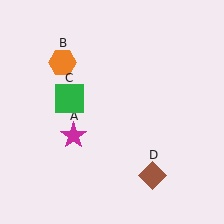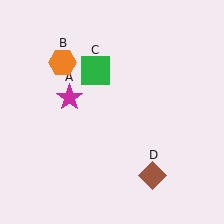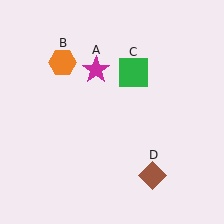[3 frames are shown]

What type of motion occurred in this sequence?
The magenta star (object A), green square (object C) rotated clockwise around the center of the scene.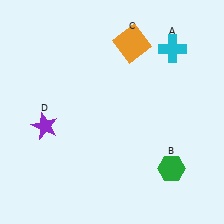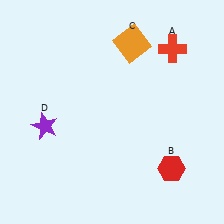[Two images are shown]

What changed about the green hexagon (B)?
In Image 1, B is green. In Image 2, it changed to red.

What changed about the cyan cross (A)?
In Image 1, A is cyan. In Image 2, it changed to red.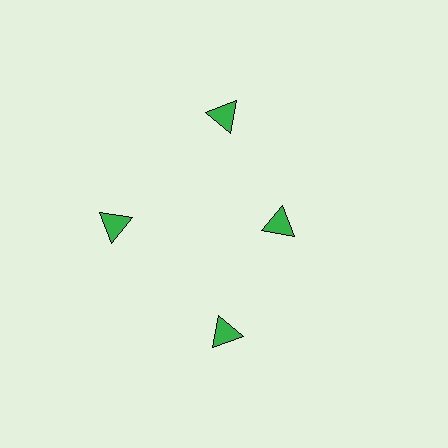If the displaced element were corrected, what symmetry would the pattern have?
It would have 4-fold rotational symmetry — the pattern would map onto itself every 90 degrees.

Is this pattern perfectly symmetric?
No. The 4 green triangles are arranged in a ring, but one element near the 3 o'clock position is pulled inward toward the center, breaking the 4-fold rotational symmetry.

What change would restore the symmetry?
The symmetry would be restored by moving it outward, back onto the ring so that all 4 triangles sit at equal angles and equal distance from the center.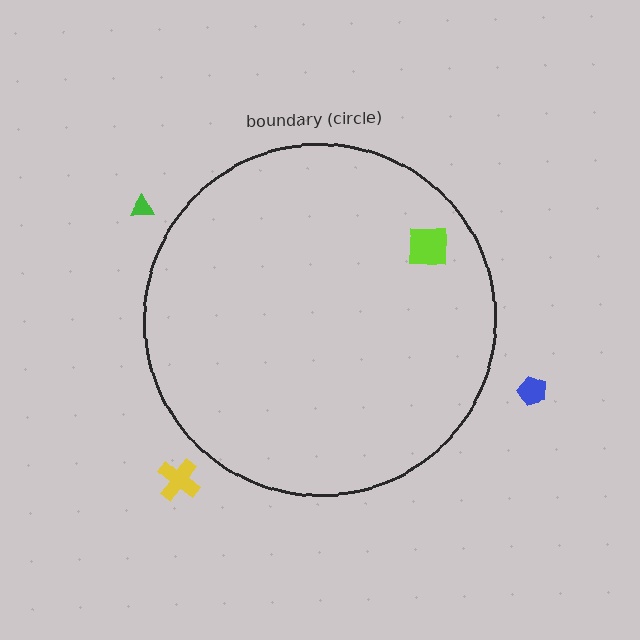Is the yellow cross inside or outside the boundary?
Outside.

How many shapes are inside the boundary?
1 inside, 3 outside.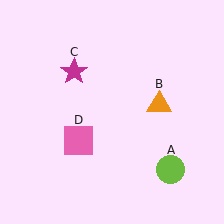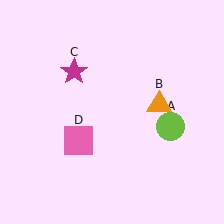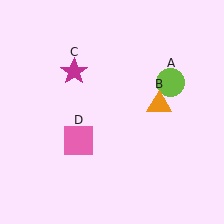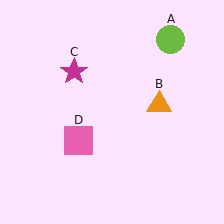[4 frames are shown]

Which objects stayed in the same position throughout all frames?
Orange triangle (object B) and magenta star (object C) and pink square (object D) remained stationary.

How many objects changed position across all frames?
1 object changed position: lime circle (object A).